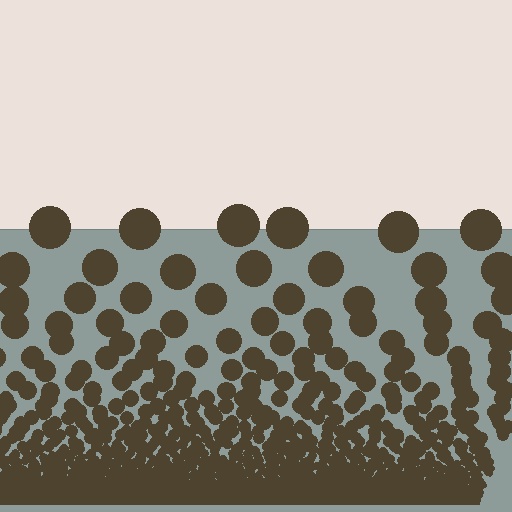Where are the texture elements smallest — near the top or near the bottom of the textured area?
Near the bottom.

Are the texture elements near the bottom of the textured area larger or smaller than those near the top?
Smaller. The gradient is inverted — elements near the bottom are smaller and denser.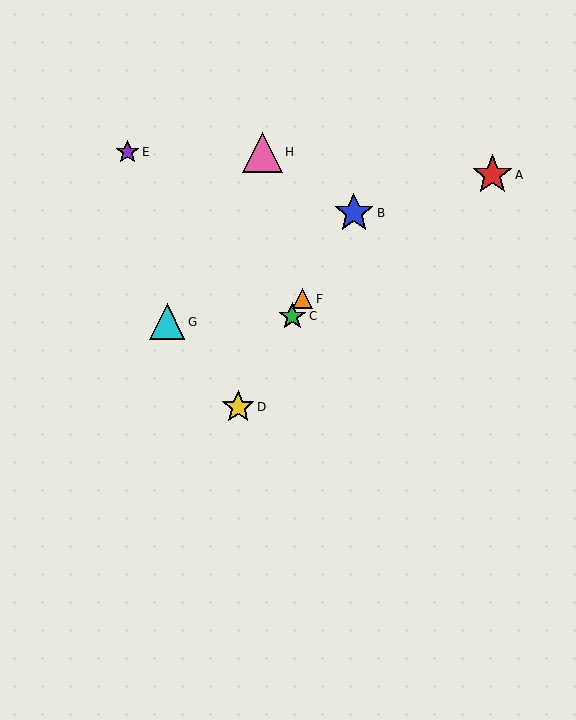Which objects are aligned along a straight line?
Objects B, C, D, F are aligned along a straight line.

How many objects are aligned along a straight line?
4 objects (B, C, D, F) are aligned along a straight line.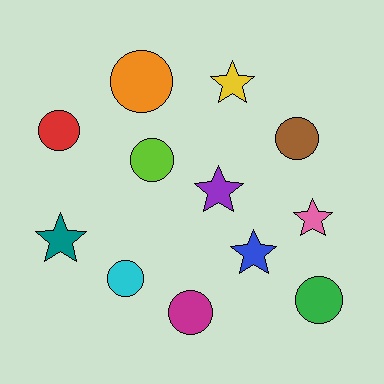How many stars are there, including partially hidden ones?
There are 5 stars.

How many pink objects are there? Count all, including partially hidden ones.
There is 1 pink object.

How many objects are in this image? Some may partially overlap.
There are 12 objects.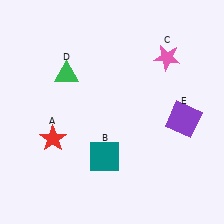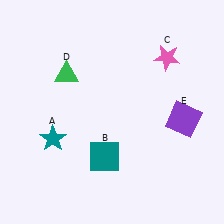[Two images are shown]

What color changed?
The star (A) changed from red in Image 1 to teal in Image 2.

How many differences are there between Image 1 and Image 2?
There is 1 difference between the two images.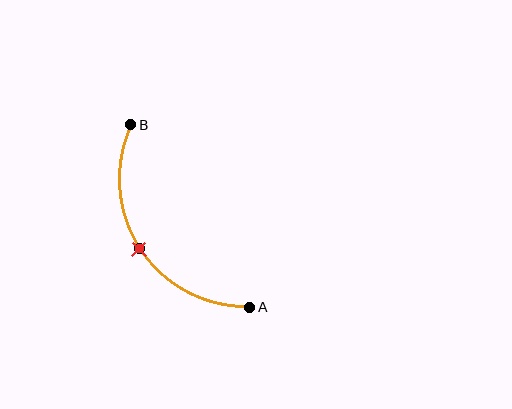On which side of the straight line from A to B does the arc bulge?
The arc bulges to the left of the straight line connecting A and B.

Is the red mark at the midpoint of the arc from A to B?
Yes. The red mark lies on the arc at equal arc-length from both A and B — it is the arc midpoint.